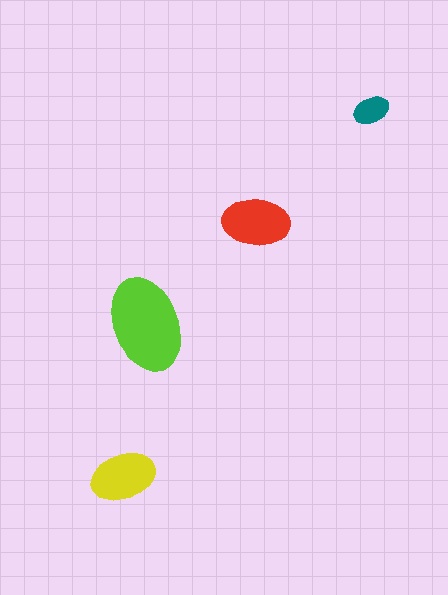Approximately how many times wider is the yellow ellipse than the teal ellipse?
About 2 times wider.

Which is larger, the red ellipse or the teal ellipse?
The red one.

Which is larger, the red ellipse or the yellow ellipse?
The red one.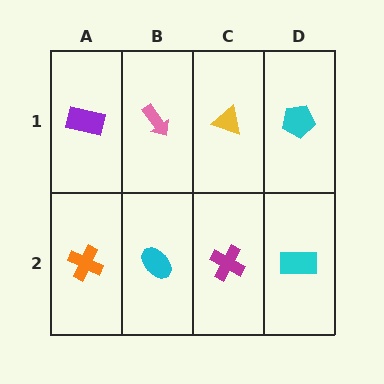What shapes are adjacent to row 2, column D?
A cyan pentagon (row 1, column D), a magenta cross (row 2, column C).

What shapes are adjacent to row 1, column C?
A magenta cross (row 2, column C), a pink arrow (row 1, column B), a cyan pentagon (row 1, column D).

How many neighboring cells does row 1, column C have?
3.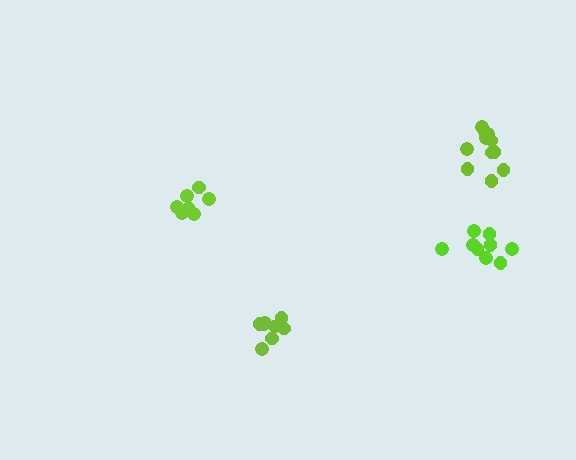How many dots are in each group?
Group 1: 8 dots, Group 2: 11 dots, Group 3: 7 dots, Group 4: 9 dots (35 total).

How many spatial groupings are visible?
There are 4 spatial groupings.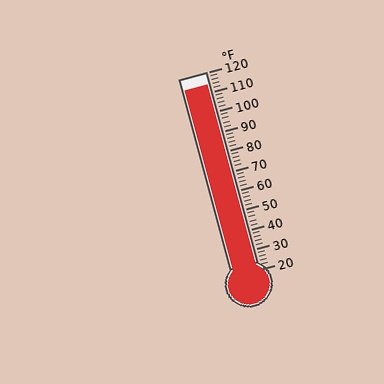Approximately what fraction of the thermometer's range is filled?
The thermometer is filled to approximately 95% of its range.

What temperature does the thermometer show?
The thermometer shows approximately 114°F.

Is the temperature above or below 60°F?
The temperature is above 60°F.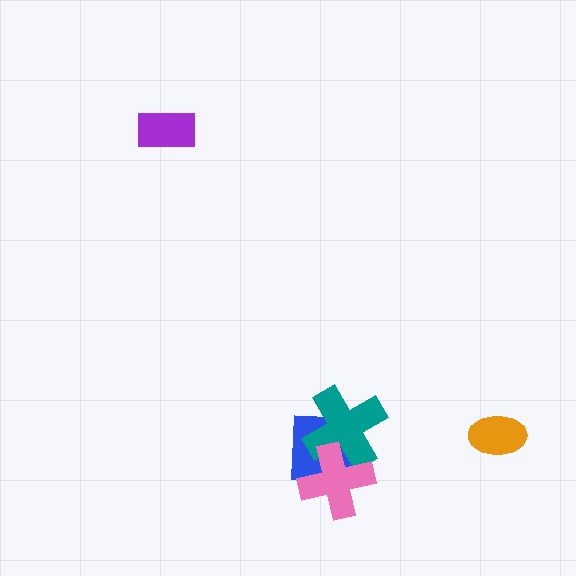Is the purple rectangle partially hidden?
No, no other shape covers it.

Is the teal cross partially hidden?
Yes, it is partially covered by another shape.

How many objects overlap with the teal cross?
2 objects overlap with the teal cross.